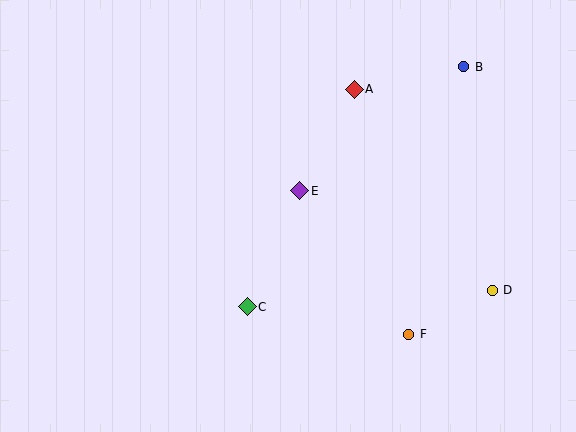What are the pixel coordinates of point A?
Point A is at (354, 89).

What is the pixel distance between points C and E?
The distance between C and E is 127 pixels.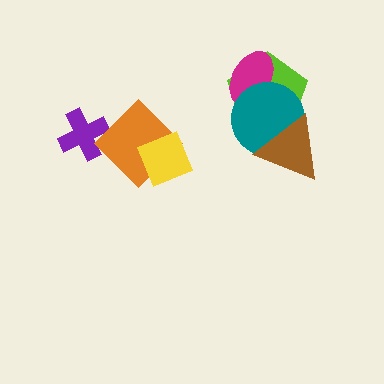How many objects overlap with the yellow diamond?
1 object overlaps with the yellow diamond.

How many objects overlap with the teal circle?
3 objects overlap with the teal circle.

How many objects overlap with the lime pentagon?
3 objects overlap with the lime pentagon.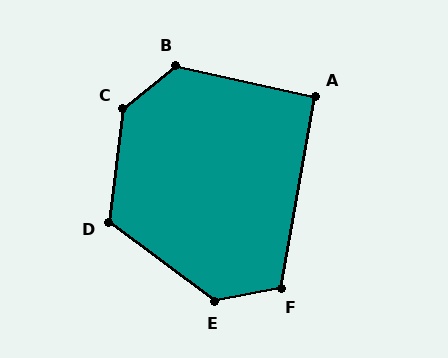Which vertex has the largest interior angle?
C, at approximately 136 degrees.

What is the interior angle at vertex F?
Approximately 112 degrees (obtuse).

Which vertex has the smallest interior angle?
A, at approximately 92 degrees.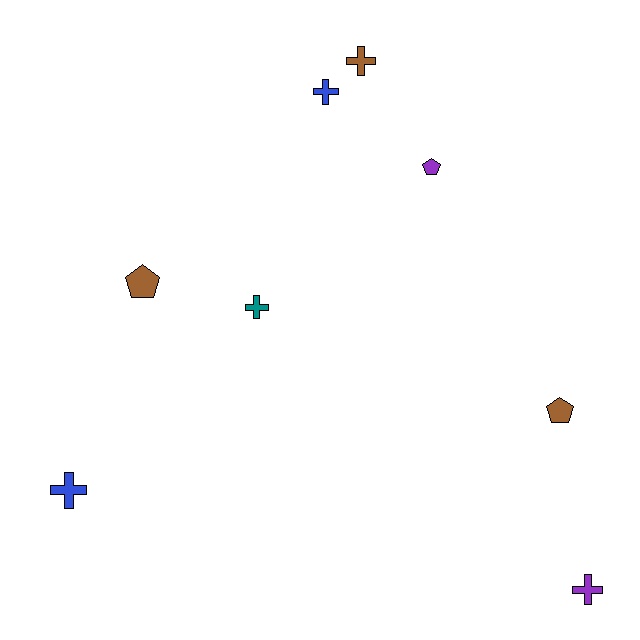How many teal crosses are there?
There is 1 teal cross.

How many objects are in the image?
There are 8 objects.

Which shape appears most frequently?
Cross, with 5 objects.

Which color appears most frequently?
Brown, with 3 objects.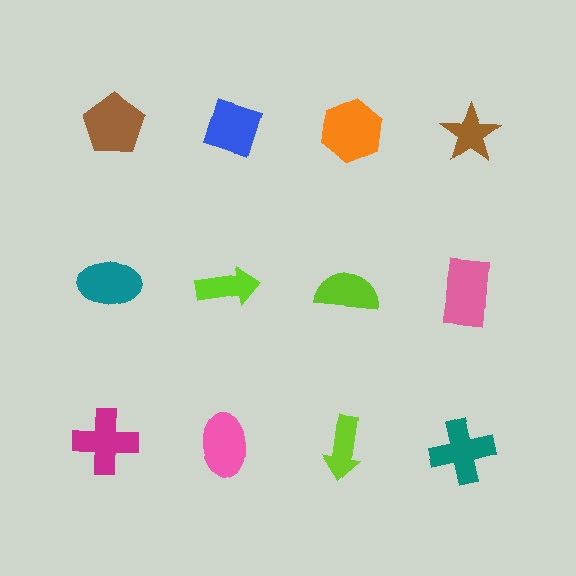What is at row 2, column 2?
A lime arrow.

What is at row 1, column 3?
An orange hexagon.